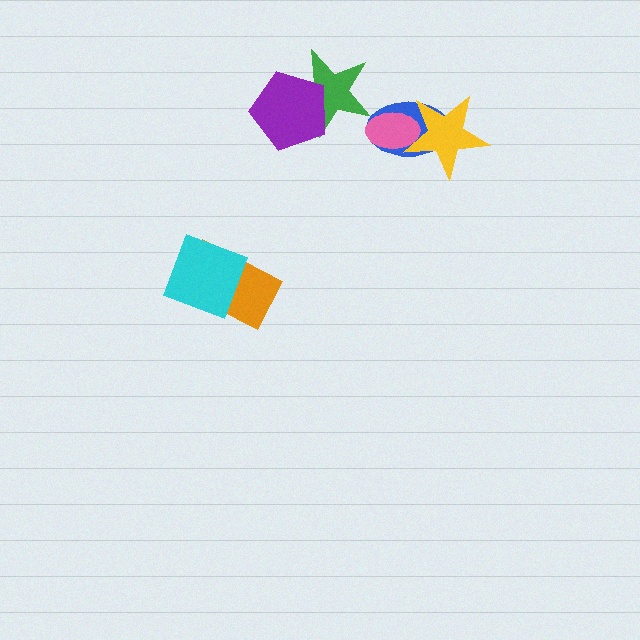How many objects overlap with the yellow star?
2 objects overlap with the yellow star.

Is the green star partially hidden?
Yes, it is partially covered by another shape.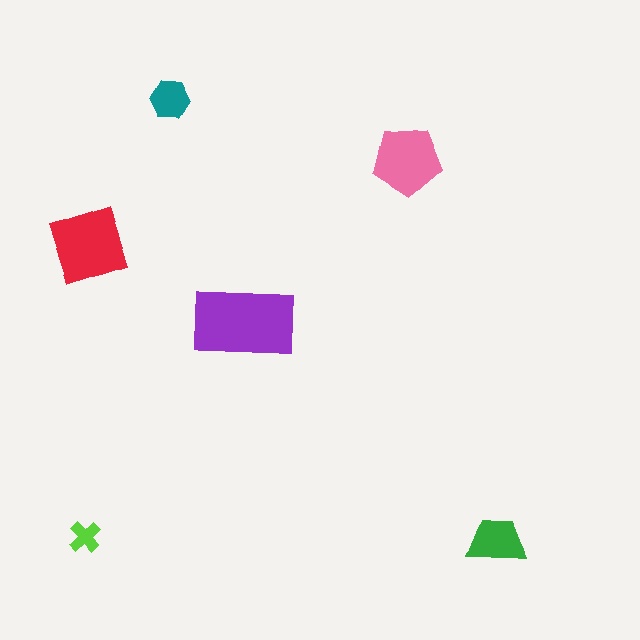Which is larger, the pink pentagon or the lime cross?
The pink pentagon.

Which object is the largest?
The purple rectangle.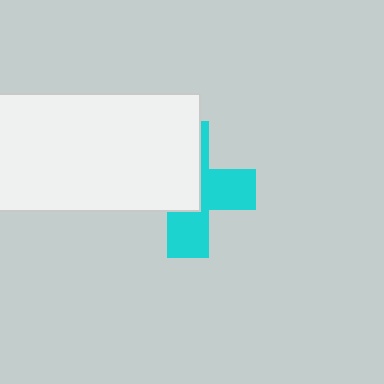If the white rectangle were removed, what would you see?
You would see the complete cyan cross.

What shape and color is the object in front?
The object in front is a white rectangle.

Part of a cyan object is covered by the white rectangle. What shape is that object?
It is a cross.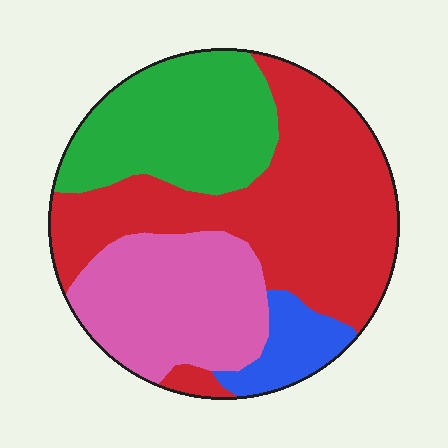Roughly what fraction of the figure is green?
Green takes up less than a quarter of the figure.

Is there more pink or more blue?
Pink.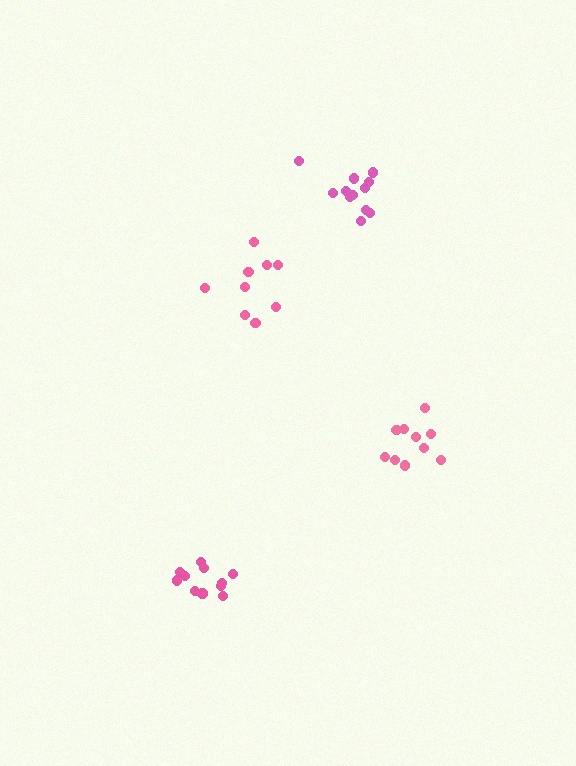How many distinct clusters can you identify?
There are 4 distinct clusters.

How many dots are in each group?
Group 1: 9 dots, Group 2: 11 dots, Group 3: 12 dots, Group 4: 11 dots (43 total).